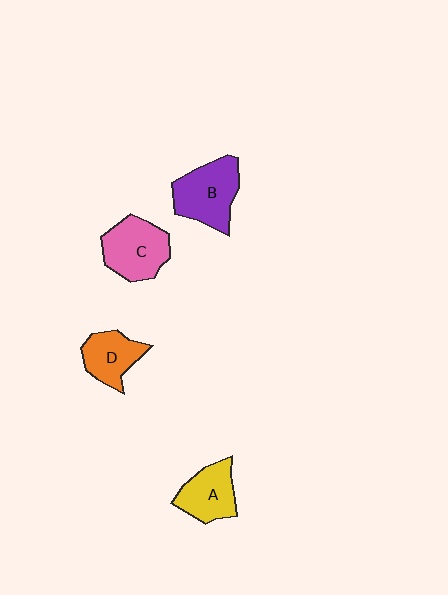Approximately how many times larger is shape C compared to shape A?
Approximately 1.2 times.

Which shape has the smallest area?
Shape D (orange).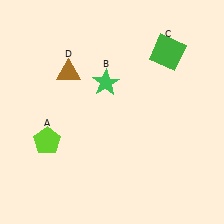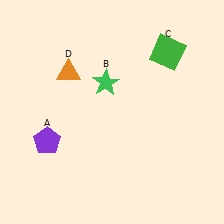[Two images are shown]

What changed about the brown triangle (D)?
In Image 1, D is brown. In Image 2, it changed to orange.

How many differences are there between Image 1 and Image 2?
There are 2 differences between the two images.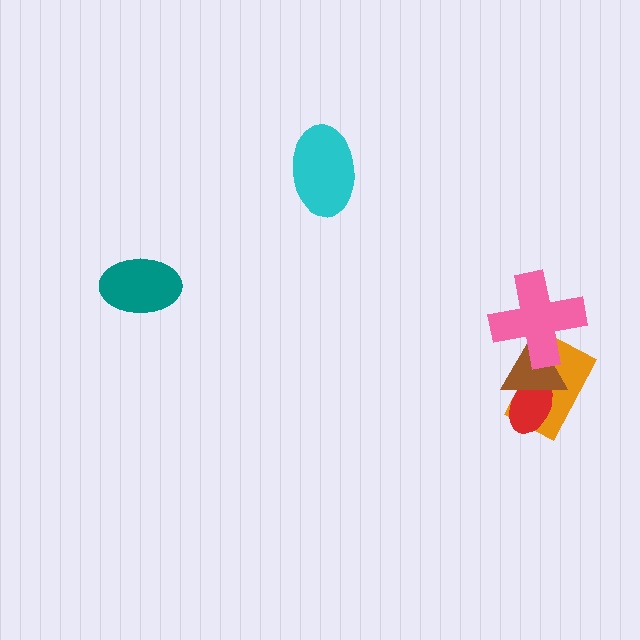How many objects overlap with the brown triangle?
3 objects overlap with the brown triangle.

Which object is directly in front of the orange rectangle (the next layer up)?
The red ellipse is directly in front of the orange rectangle.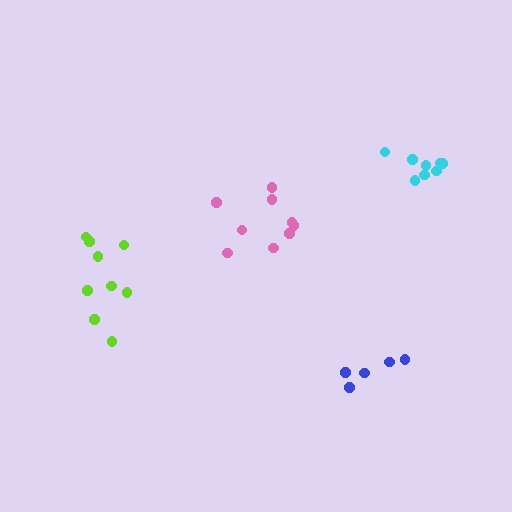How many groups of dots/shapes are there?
There are 4 groups.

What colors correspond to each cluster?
The clusters are colored: cyan, lime, blue, pink.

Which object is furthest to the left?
The lime cluster is leftmost.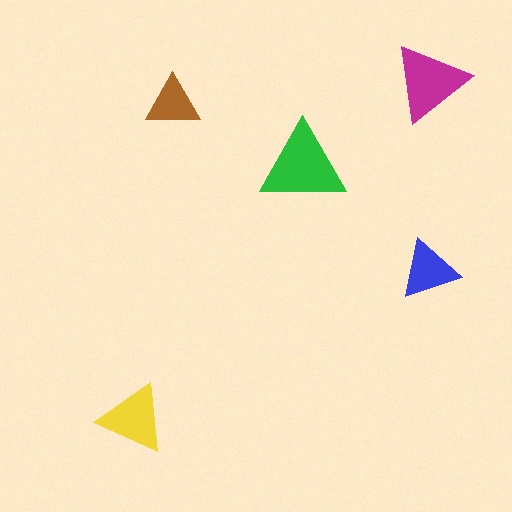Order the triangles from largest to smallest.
the green one, the magenta one, the yellow one, the blue one, the brown one.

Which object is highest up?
The magenta triangle is topmost.